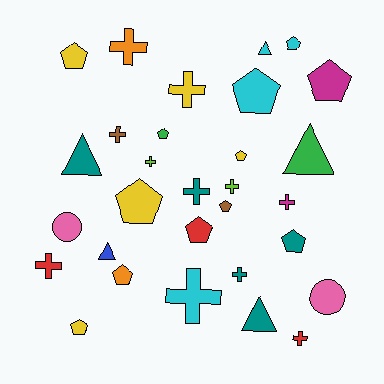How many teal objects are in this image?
There are 5 teal objects.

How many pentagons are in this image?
There are 12 pentagons.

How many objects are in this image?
There are 30 objects.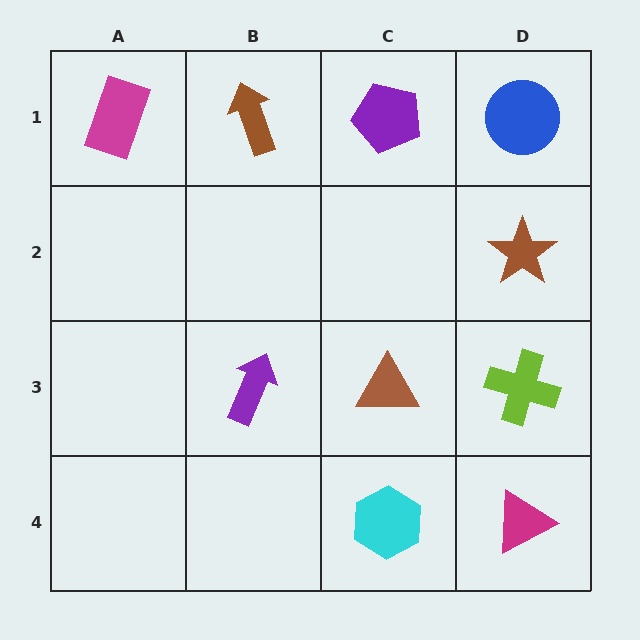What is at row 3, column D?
A lime cross.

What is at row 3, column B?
A purple arrow.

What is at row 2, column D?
A brown star.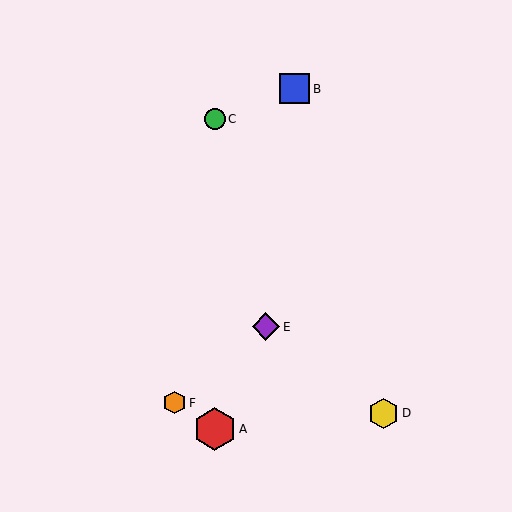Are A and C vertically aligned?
Yes, both are at x≈215.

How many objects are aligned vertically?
2 objects (A, C) are aligned vertically.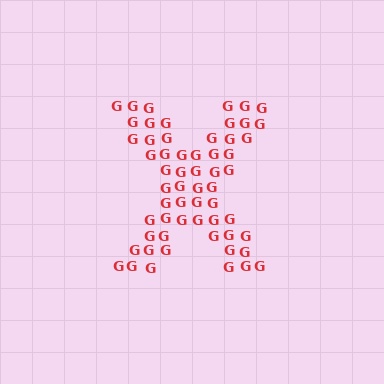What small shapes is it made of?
It is made of small letter G's.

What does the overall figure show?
The overall figure shows the letter X.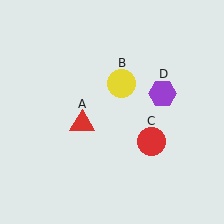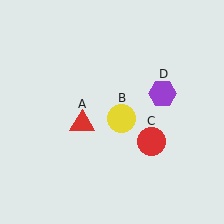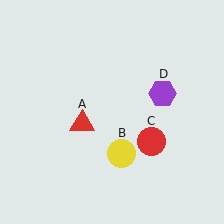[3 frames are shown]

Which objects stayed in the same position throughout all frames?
Red triangle (object A) and red circle (object C) and purple hexagon (object D) remained stationary.